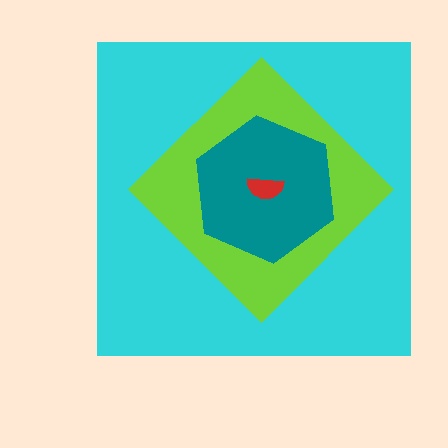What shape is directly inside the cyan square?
The lime diamond.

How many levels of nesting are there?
4.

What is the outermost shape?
The cyan square.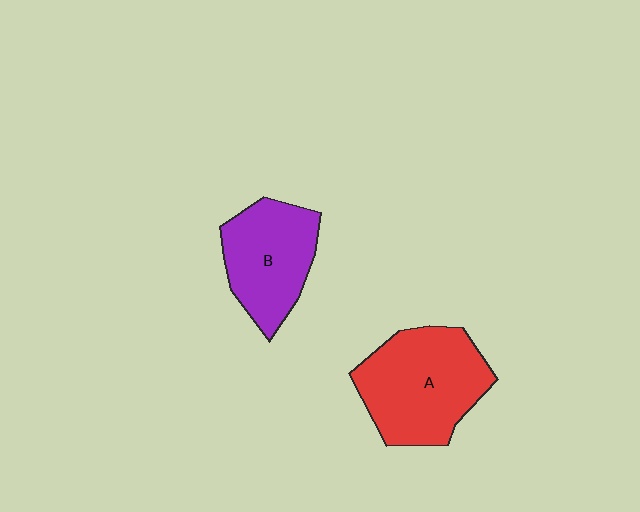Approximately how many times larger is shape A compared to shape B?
Approximately 1.3 times.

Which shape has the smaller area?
Shape B (purple).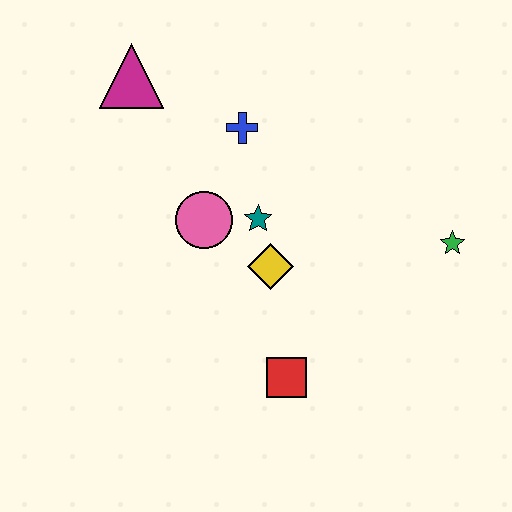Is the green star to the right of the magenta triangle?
Yes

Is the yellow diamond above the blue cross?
No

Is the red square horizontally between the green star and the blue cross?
Yes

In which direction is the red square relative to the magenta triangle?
The red square is below the magenta triangle.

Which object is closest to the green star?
The yellow diamond is closest to the green star.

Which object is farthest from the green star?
The magenta triangle is farthest from the green star.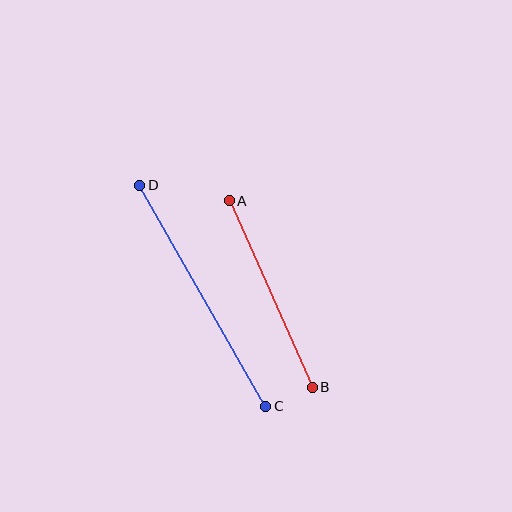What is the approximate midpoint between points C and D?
The midpoint is at approximately (203, 296) pixels.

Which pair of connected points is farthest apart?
Points C and D are farthest apart.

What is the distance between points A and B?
The distance is approximately 204 pixels.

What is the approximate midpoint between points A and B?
The midpoint is at approximately (271, 294) pixels.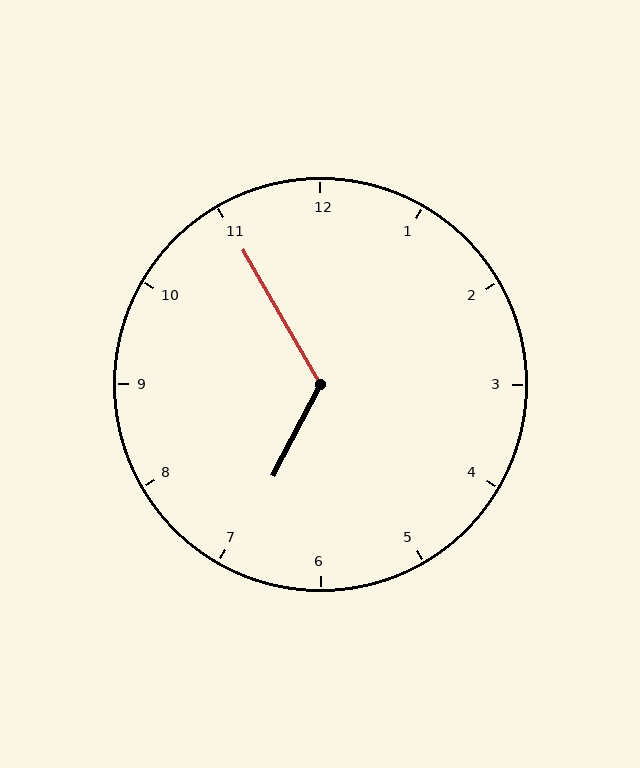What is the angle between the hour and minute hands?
Approximately 122 degrees.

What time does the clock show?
6:55.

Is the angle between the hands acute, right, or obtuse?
It is obtuse.